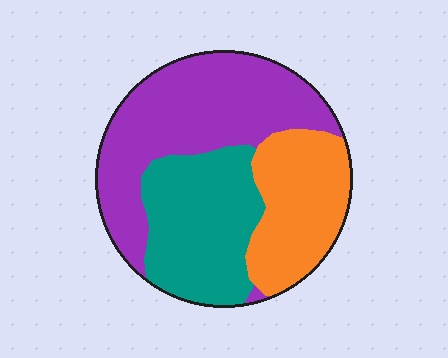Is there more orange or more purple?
Purple.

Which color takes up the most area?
Purple, at roughly 45%.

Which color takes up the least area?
Orange, at roughly 25%.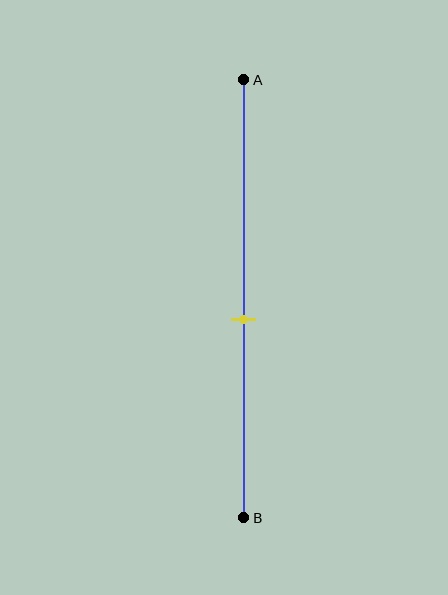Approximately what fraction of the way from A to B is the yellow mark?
The yellow mark is approximately 55% of the way from A to B.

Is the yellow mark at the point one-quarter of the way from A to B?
No, the mark is at about 55% from A, not at the 25% one-quarter point.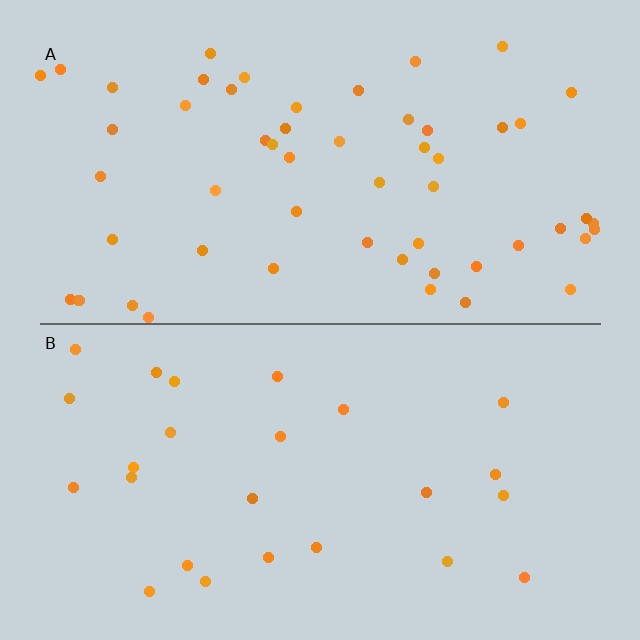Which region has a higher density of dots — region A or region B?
A (the top).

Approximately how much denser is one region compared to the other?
Approximately 2.2× — region A over region B.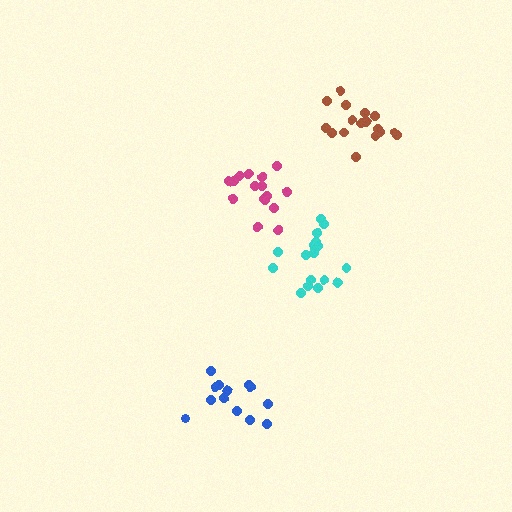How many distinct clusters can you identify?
There are 4 distinct clusters.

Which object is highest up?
The brown cluster is topmost.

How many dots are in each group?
Group 1: 17 dots, Group 2: 13 dots, Group 3: 17 dots, Group 4: 18 dots (65 total).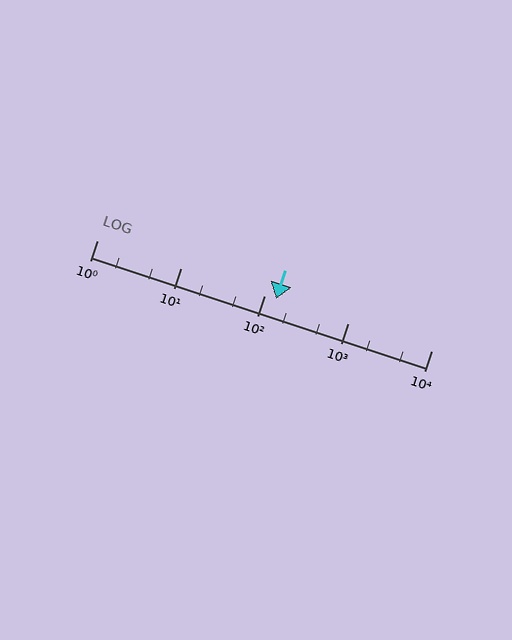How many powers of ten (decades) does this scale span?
The scale spans 4 decades, from 1 to 10000.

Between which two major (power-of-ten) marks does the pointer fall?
The pointer is between 100 and 1000.